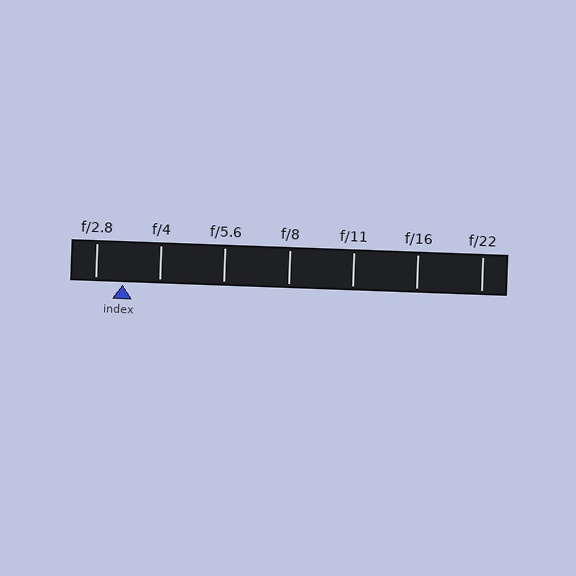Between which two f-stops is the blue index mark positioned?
The index mark is between f/2.8 and f/4.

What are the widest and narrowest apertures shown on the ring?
The widest aperture shown is f/2.8 and the narrowest is f/22.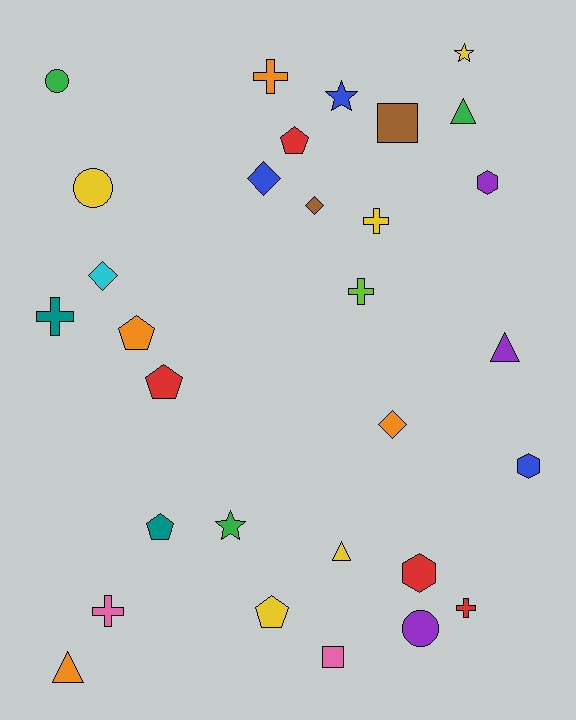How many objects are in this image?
There are 30 objects.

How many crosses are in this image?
There are 6 crosses.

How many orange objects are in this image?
There are 4 orange objects.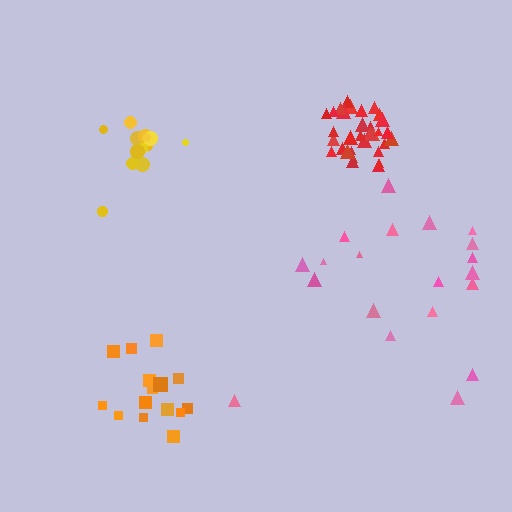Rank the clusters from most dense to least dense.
red, orange, yellow, pink.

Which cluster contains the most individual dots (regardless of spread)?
Red (34).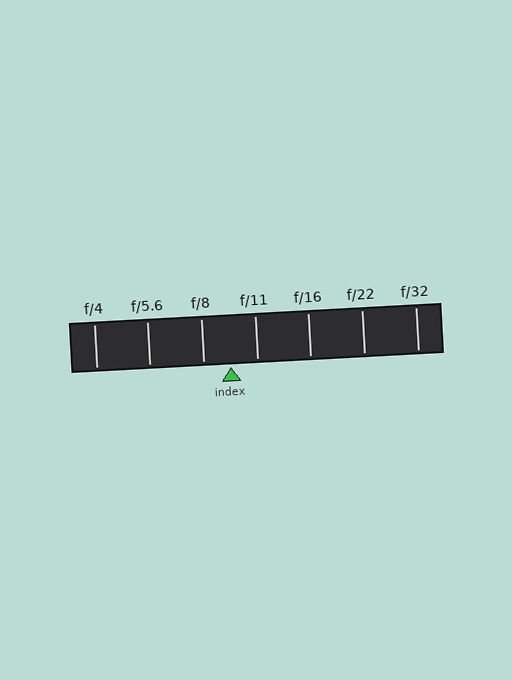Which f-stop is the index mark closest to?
The index mark is closest to f/11.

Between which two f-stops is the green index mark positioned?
The index mark is between f/8 and f/11.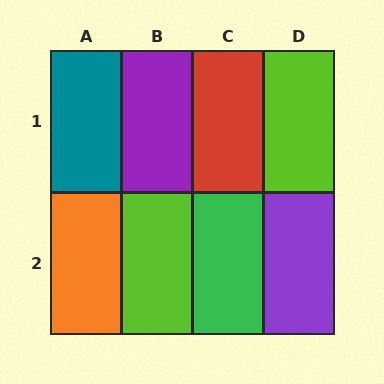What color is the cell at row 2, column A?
Orange.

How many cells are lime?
2 cells are lime.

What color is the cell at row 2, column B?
Lime.